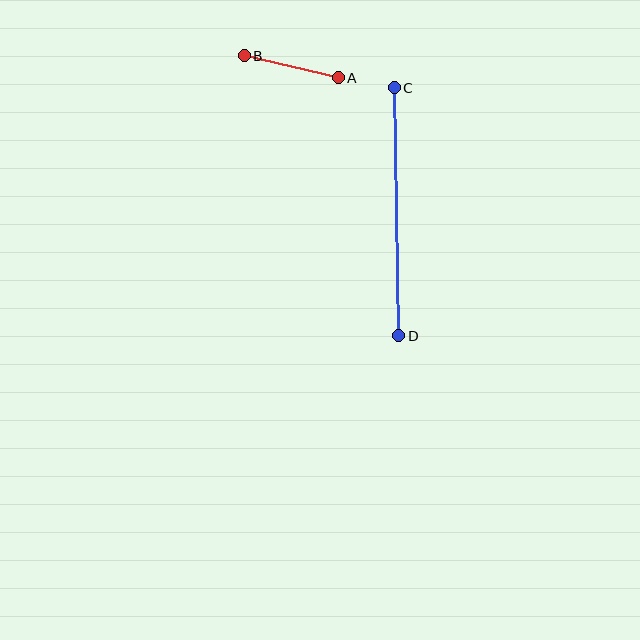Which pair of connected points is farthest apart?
Points C and D are farthest apart.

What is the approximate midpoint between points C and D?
The midpoint is at approximately (396, 212) pixels.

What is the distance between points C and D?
The distance is approximately 248 pixels.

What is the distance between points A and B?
The distance is approximately 97 pixels.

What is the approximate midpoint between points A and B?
The midpoint is at approximately (291, 67) pixels.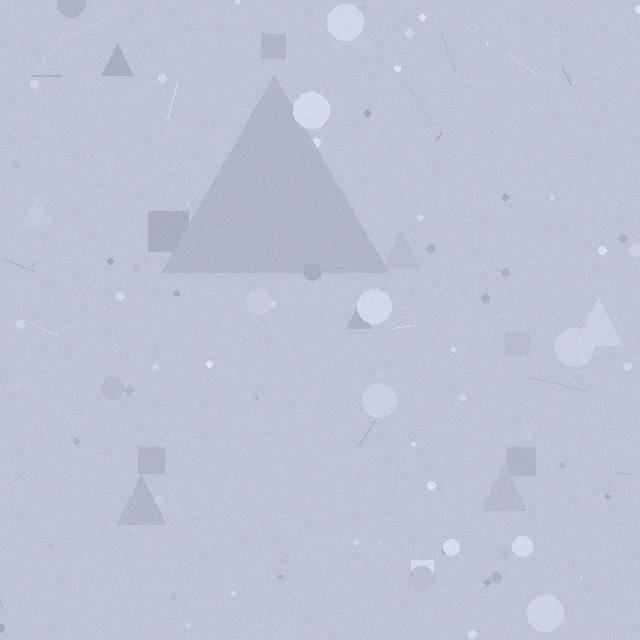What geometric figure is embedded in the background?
A triangle is embedded in the background.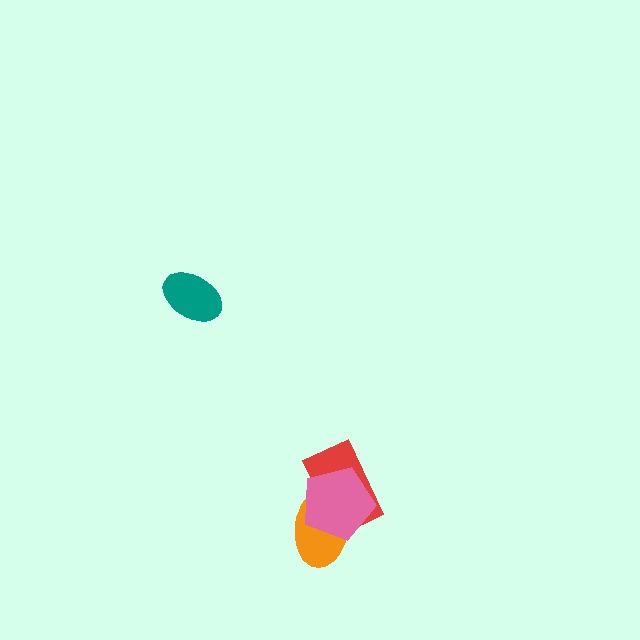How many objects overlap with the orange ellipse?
2 objects overlap with the orange ellipse.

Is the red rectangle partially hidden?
Yes, it is partially covered by another shape.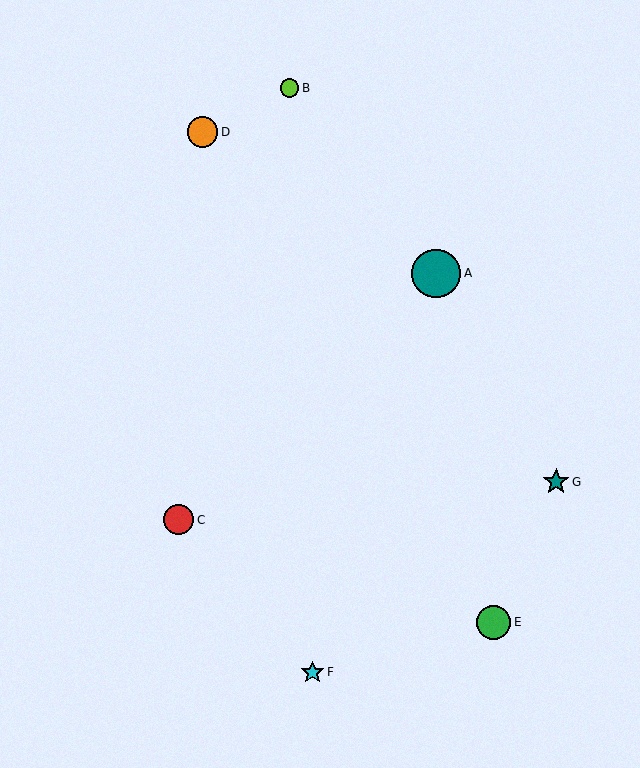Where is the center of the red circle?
The center of the red circle is at (178, 520).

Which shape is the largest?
The teal circle (labeled A) is the largest.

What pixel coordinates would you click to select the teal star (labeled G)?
Click at (556, 482) to select the teal star G.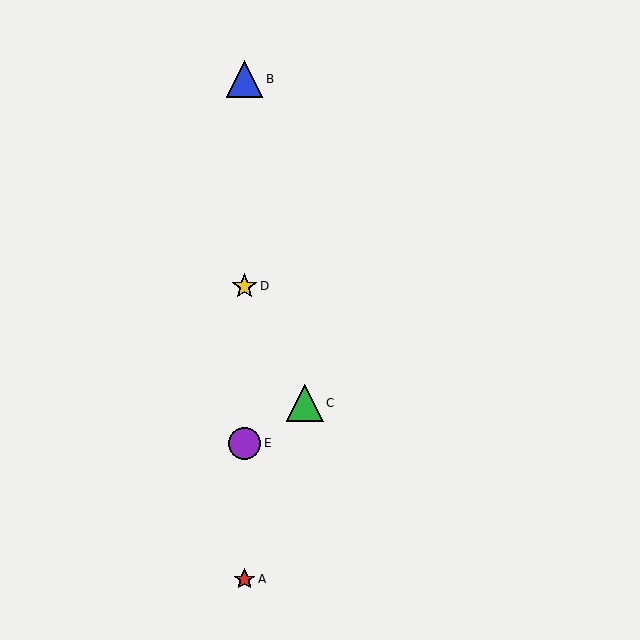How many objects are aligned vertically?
4 objects (A, B, D, E) are aligned vertically.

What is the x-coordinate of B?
Object B is at x≈244.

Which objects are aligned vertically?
Objects A, B, D, E are aligned vertically.